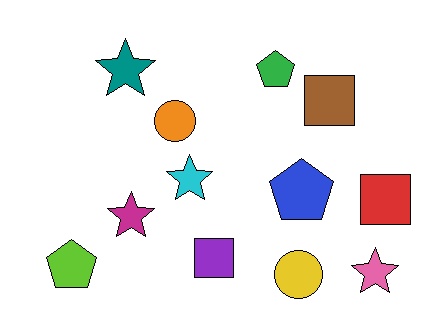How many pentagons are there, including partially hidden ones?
There are 3 pentagons.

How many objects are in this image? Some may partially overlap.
There are 12 objects.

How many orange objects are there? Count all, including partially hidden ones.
There is 1 orange object.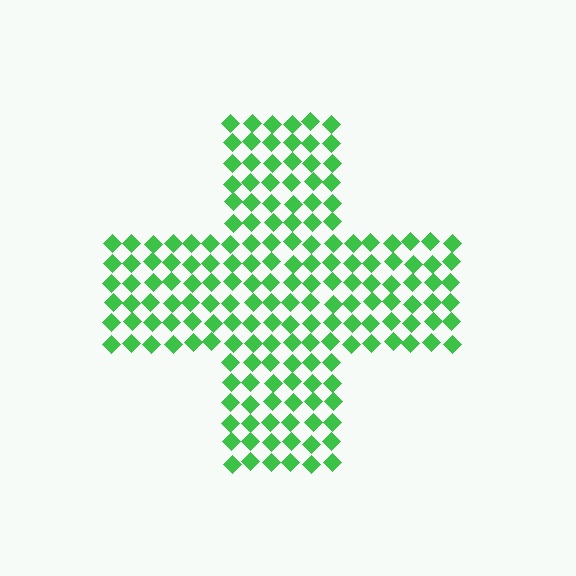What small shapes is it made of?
It is made of small diamonds.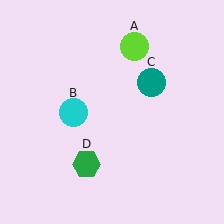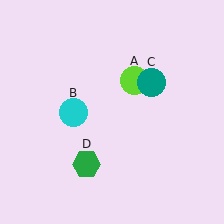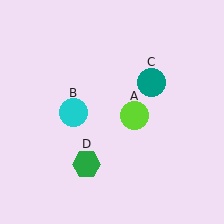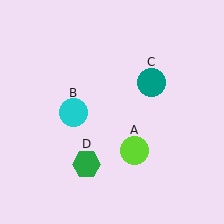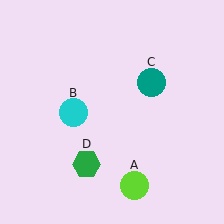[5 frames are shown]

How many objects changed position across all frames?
1 object changed position: lime circle (object A).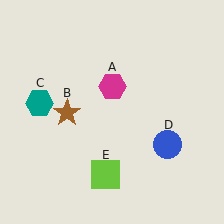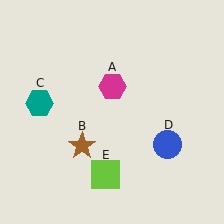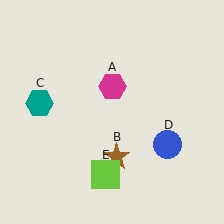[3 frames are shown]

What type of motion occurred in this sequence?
The brown star (object B) rotated counterclockwise around the center of the scene.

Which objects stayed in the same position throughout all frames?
Magenta hexagon (object A) and teal hexagon (object C) and blue circle (object D) and lime square (object E) remained stationary.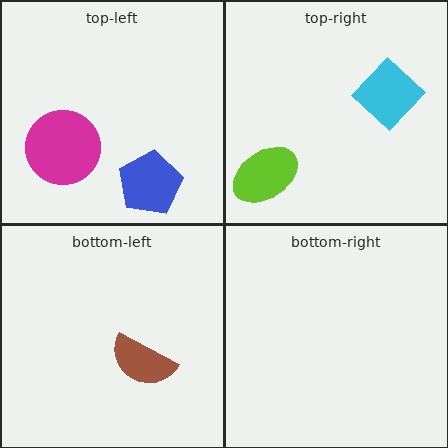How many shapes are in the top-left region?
2.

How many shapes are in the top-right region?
2.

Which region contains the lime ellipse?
The top-right region.